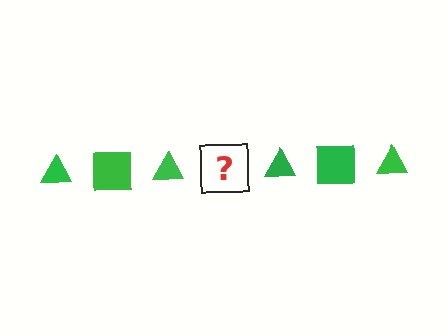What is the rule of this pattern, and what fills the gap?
The rule is that the pattern cycles through triangle, square shapes in green. The gap should be filled with a green square.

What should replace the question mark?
The question mark should be replaced with a green square.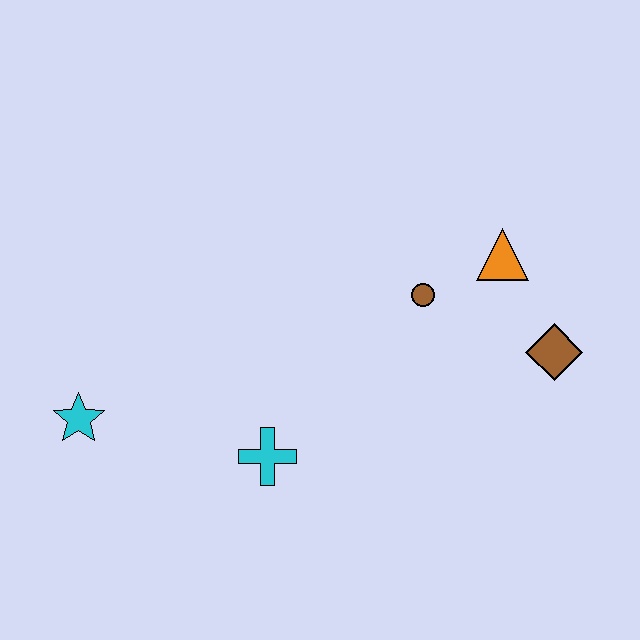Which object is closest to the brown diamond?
The orange triangle is closest to the brown diamond.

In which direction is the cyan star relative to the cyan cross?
The cyan star is to the left of the cyan cross.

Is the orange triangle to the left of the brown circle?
No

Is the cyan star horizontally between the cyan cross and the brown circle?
No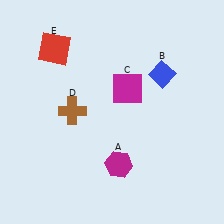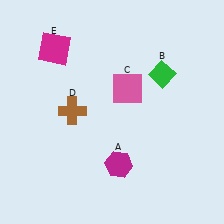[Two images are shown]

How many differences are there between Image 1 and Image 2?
There are 3 differences between the two images.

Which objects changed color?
B changed from blue to green. C changed from magenta to pink. E changed from red to magenta.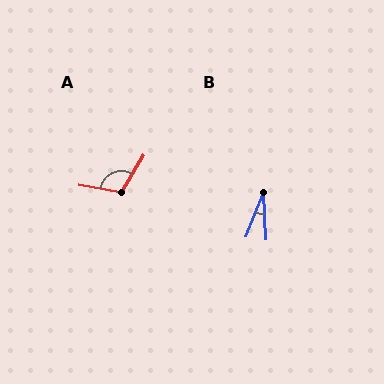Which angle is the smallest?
B, at approximately 24 degrees.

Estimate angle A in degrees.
Approximately 110 degrees.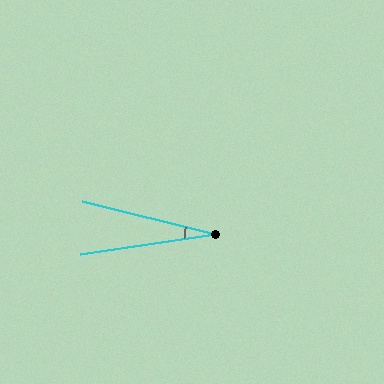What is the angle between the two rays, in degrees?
Approximately 22 degrees.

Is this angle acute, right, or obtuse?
It is acute.